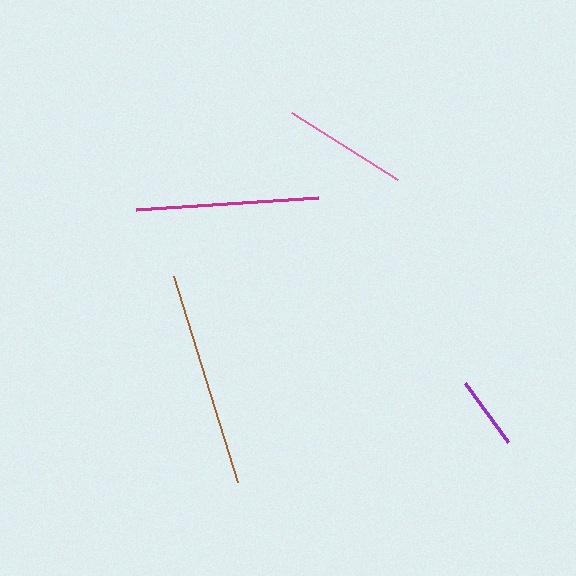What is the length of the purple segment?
The purple segment is approximately 73 pixels long.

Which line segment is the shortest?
The purple line is the shortest at approximately 73 pixels.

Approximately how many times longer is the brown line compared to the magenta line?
The brown line is approximately 1.2 times the length of the magenta line.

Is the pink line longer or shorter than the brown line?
The brown line is longer than the pink line.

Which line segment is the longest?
The brown line is the longest at approximately 216 pixels.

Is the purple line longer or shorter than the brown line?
The brown line is longer than the purple line.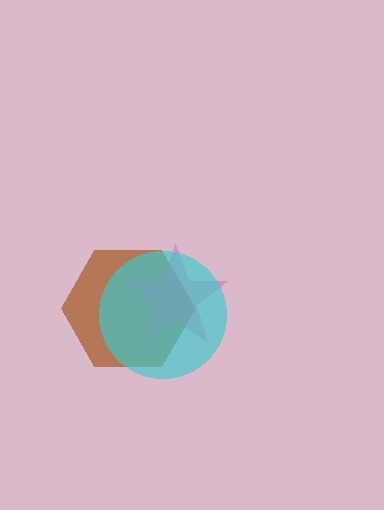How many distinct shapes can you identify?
There are 3 distinct shapes: a brown hexagon, a pink star, a cyan circle.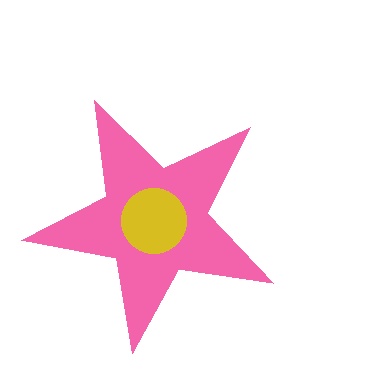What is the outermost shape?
The pink star.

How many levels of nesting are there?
2.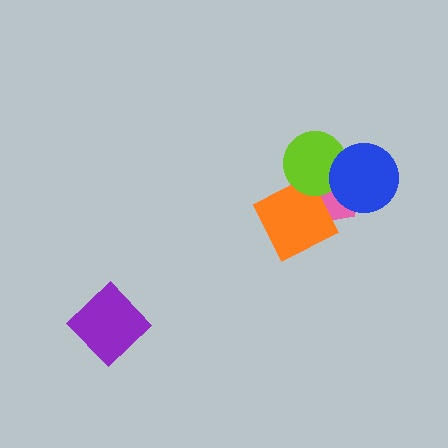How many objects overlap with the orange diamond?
2 objects overlap with the orange diamond.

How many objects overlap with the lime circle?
3 objects overlap with the lime circle.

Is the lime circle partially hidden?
Yes, it is partially covered by another shape.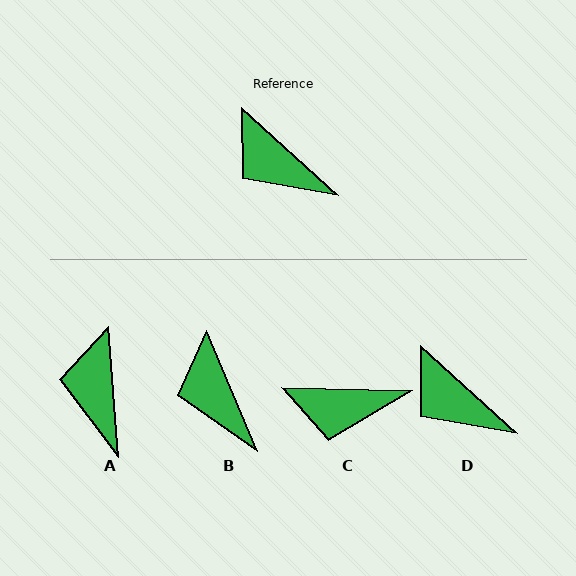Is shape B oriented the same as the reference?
No, it is off by about 25 degrees.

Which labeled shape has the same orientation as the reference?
D.